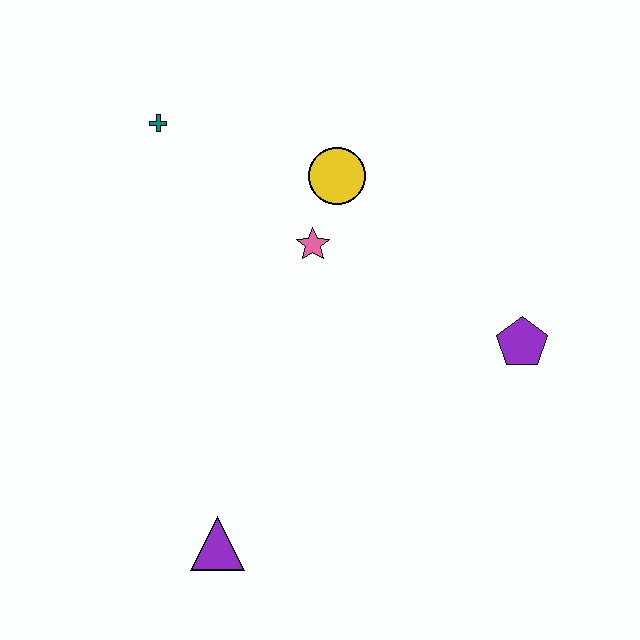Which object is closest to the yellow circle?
The pink star is closest to the yellow circle.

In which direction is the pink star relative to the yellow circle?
The pink star is below the yellow circle.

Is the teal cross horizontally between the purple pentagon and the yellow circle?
No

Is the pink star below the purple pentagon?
No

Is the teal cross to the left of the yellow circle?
Yes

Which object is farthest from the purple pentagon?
The teal cross is farthest from the purple pentagon.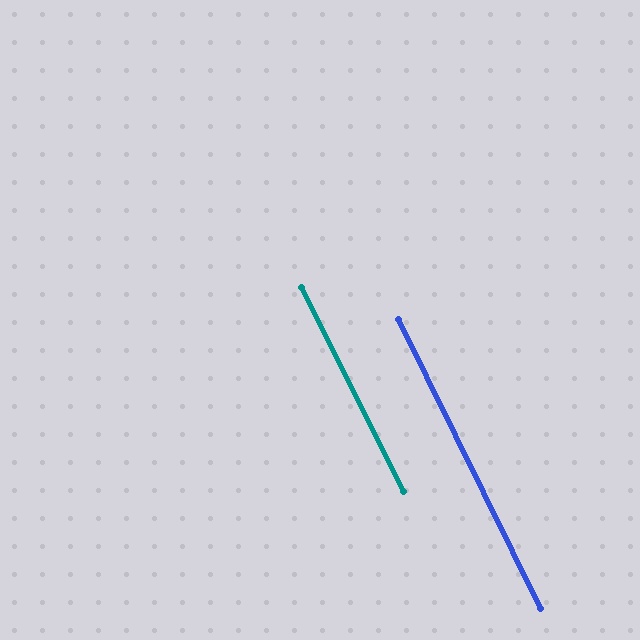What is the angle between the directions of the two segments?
Approximately 1 degree.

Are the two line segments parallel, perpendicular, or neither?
Parallel — their directions differ by only 0.5°.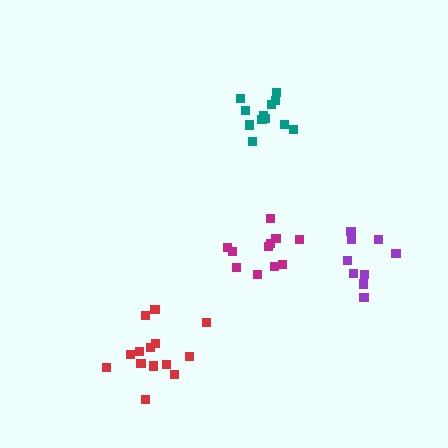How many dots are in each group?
Group 1: 10 dots, Group 2: 14 dots, Group 3: 12 dots, Group 4: 11 dots (47 total).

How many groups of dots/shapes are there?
There are 4 groups.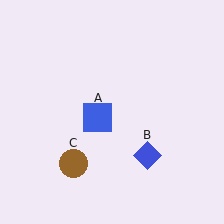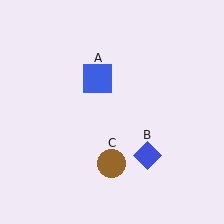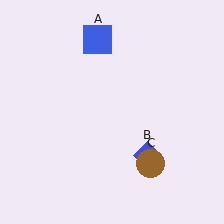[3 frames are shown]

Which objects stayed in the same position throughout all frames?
Blue diamond (object B) remained stationary.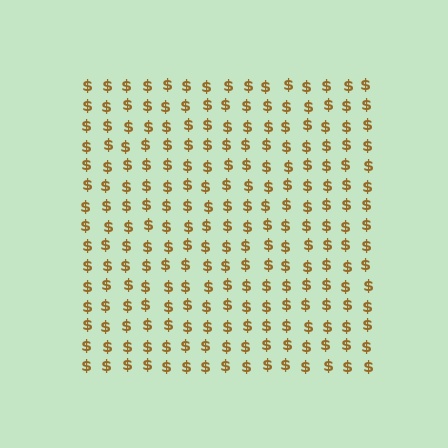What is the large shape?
The large shape is a square.